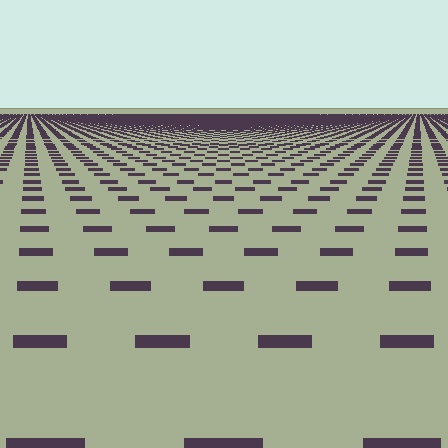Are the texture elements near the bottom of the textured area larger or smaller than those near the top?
Larger. Near the bottom, elements are closer to the viewer and appear at a bigger on-screen size.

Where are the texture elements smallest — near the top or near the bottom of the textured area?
Near the top.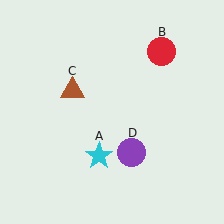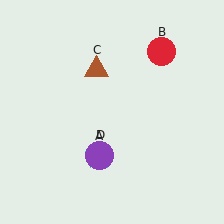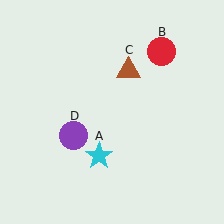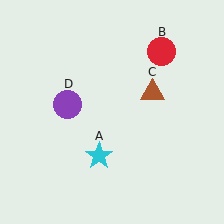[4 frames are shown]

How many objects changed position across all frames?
2 objects changed position: brown triangle (object C), purple circle (object D).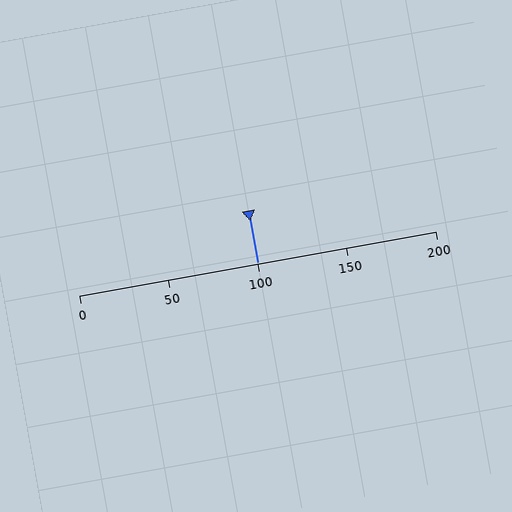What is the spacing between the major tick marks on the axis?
The major ticks are spaced 50 apart.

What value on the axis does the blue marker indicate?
The marker indicates approximately 100.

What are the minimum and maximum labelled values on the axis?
The axis runs from 0 to 200.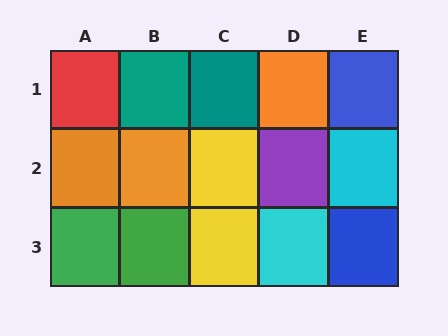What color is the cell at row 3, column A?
Green.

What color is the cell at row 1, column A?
Red.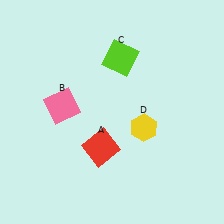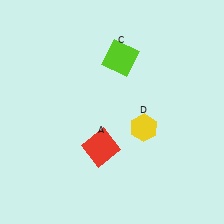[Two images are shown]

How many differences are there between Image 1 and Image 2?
There is 1 difference between the two images.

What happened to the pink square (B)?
The pink square (B) was removed in Image 2. It was in the top-left area of Image 1.